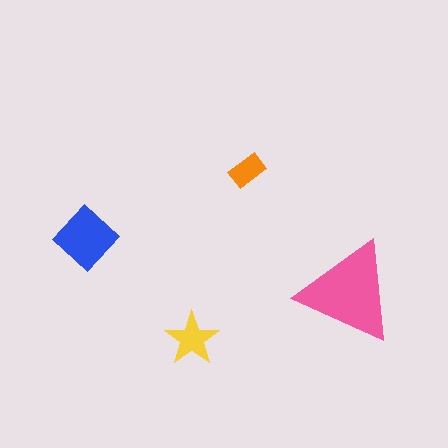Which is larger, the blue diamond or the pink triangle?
The pink triangle.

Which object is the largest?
The pink triangle.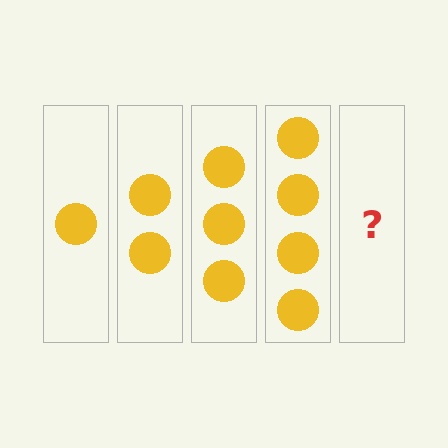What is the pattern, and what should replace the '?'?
The pattern is that each step adds one more circle. The '?' should be 5 circles.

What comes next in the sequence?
The next element should be 5 circles.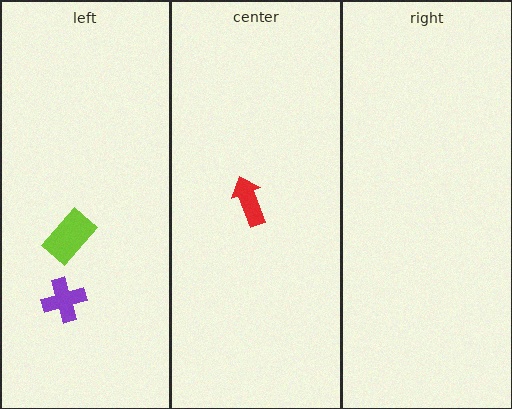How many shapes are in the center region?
1.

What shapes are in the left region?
The purple cross, the lime rectangle.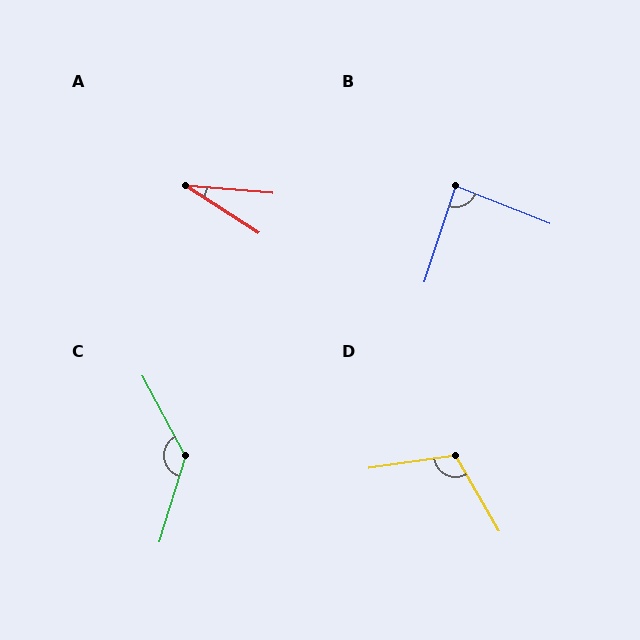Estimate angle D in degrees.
Approximately 111 degrees.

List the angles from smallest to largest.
A (28°), B (87°), D (111°), C (135°).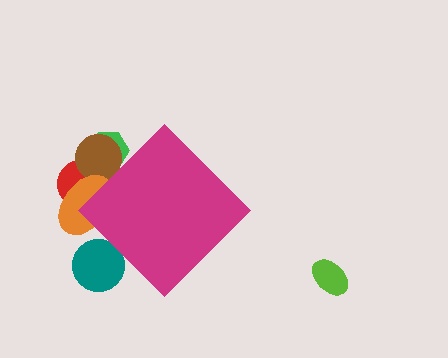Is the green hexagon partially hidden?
Yes, the green hexagon is partially hidden behind the magenta diamond.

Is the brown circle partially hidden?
Yes, the brown circle is partially hidden behind the magenta diamond.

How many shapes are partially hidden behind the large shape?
5 shapes are partially hidden.